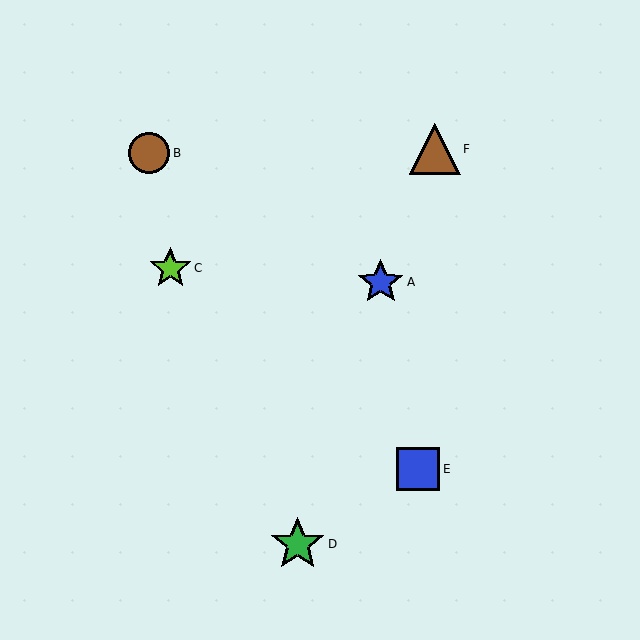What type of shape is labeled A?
Shape A is a blue star.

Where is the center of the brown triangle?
The center of the brown triangle is at (435, 149).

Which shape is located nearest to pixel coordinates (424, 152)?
The brown triangle (labeled F) at (435, 149) is nearest to that location.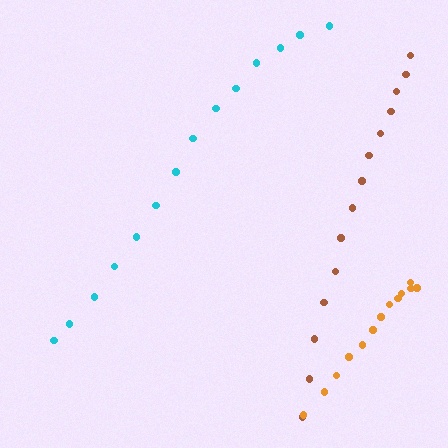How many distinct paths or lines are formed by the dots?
There are 3 distinct paths.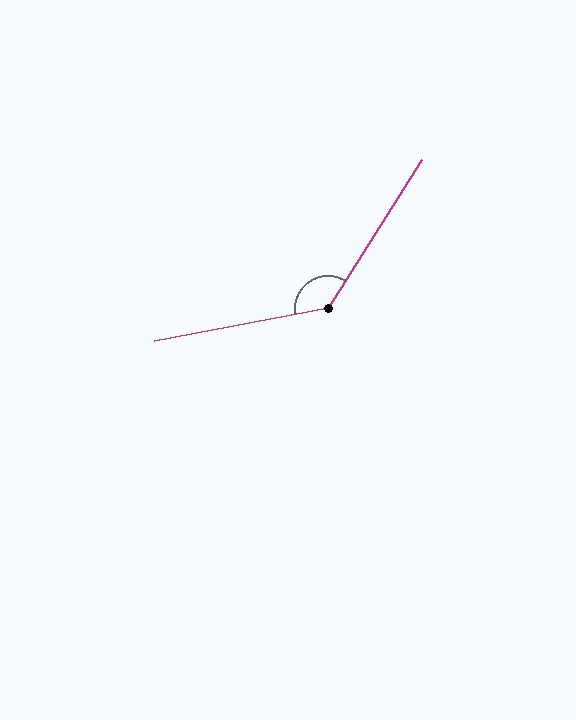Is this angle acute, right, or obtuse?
It is obtuse.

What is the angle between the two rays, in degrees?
Approximately 133 degrees.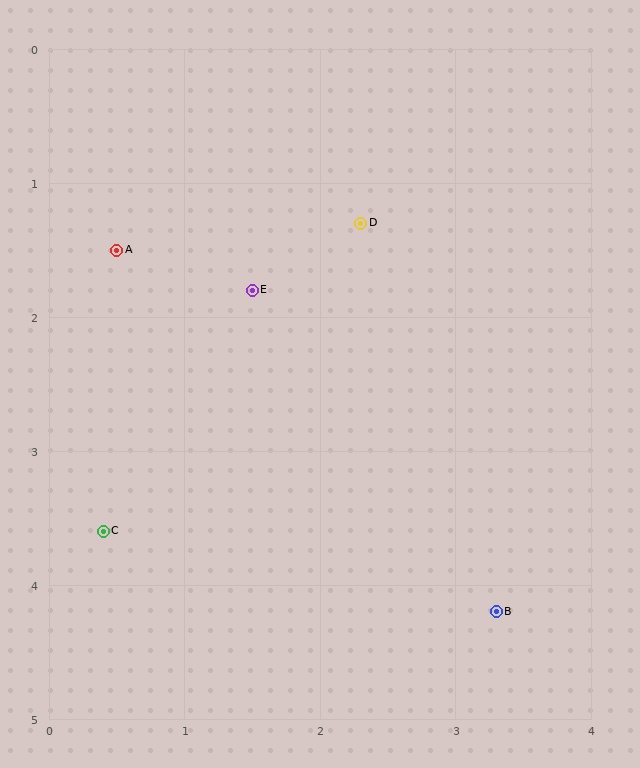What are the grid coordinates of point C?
Point C is at approximately (0.4, 3.6).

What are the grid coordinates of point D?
Point D is at approximately (2.3, 1.3).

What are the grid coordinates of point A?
Point A is at approximately (0.5, 1.5).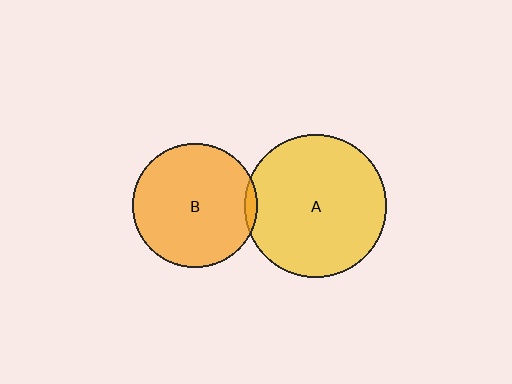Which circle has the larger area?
Circle A (yellow).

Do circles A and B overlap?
Yes.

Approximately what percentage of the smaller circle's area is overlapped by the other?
Approximately 5%.